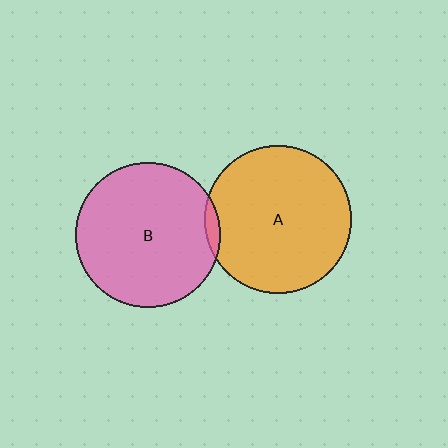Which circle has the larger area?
Circle A (orange).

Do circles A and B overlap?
Yes.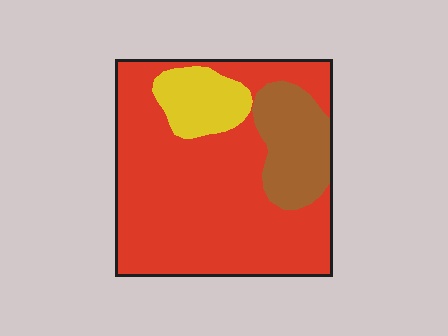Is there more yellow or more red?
Red.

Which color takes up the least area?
Yellow, at roughly 10%.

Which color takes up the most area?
Red, at roughly 70%.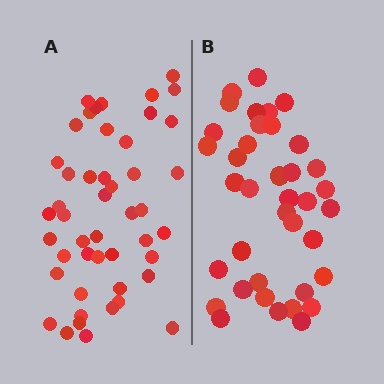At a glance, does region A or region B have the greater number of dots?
Region A (the left region) has more dots.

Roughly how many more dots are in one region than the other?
Region A has roughly 8 or so more dots than region B.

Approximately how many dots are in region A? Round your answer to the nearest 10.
About 50 dots. (The exact count is 47, which rounds to 50.)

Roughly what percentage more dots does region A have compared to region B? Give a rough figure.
About 25% more.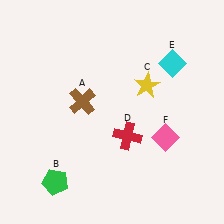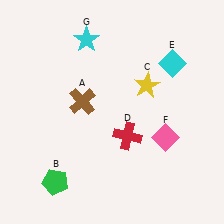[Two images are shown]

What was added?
A cyan star (G) was added in Image 2.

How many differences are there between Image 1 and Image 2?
There is 1 difference between the two images.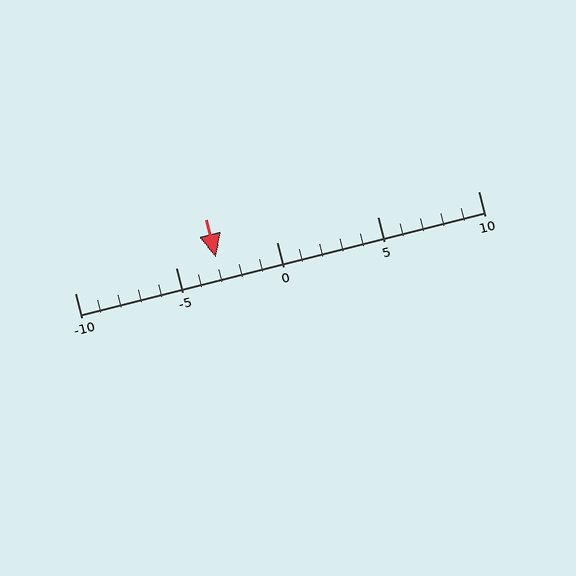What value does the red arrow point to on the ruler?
The red arrow points to approximately -3.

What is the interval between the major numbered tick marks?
The major tick marks are spaced 5 units apart.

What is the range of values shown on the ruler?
The ruler shows values from -10 to 10.